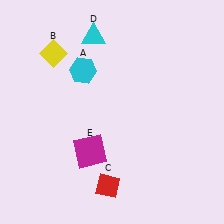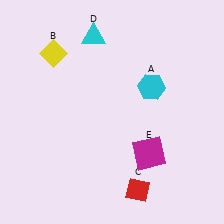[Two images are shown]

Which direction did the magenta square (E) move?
The magenta square (E) moved right.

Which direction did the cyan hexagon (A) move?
The cyan hexagon (A) moved right.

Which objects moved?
The objects that moved are: the cyan hexagon (A), the red diamond (C), the magenta square (E).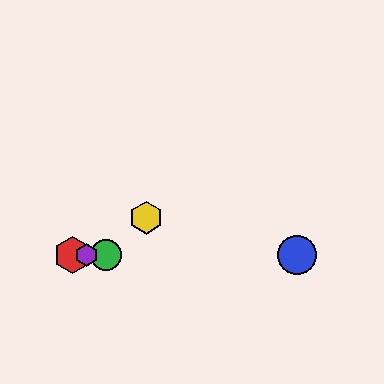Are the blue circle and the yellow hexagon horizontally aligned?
No, the blue circle is at y≈255 and the yellow hexagon is at y≈218.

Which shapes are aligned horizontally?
The red hexagon, the blue circle, the green circle, the purple hexagon are aligned horizontally.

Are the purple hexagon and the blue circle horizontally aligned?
Yes, both are at y≈255.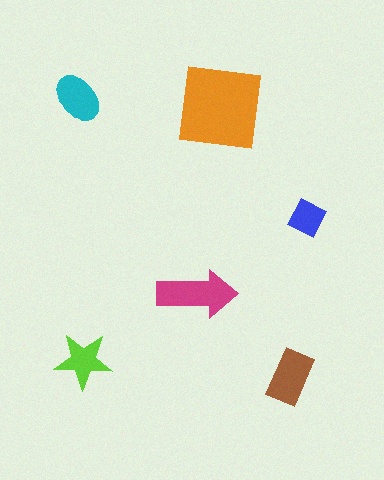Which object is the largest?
The orange square.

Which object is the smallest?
The blue diamond.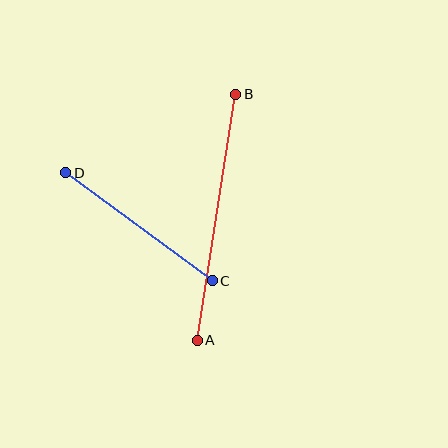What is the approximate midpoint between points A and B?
The midpoint is at approximately (217, 217) pixels.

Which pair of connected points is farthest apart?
Points A and B are farthest apart.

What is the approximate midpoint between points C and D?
The midpoint is at approximately (139, 227) pixels.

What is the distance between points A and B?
The distance is approximately 249 pixels.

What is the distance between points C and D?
The distance is approximately 182 pixels.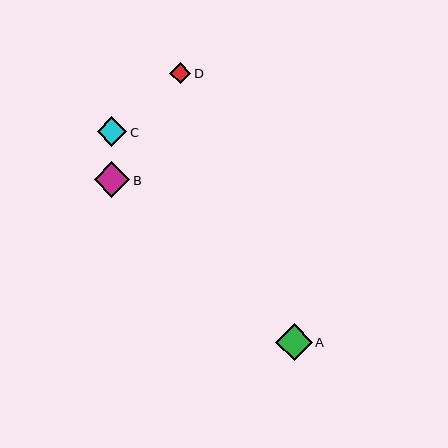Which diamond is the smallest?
Diamond D is the smallest with a size of approximately 21 pixels.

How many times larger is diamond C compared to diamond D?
Diamond C is approximately 1.4 times the size of diamond D.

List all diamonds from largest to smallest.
From largest to smallest: A, B, C, D.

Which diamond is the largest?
Diamond A is the largest with a size of approximately 37 pixels.